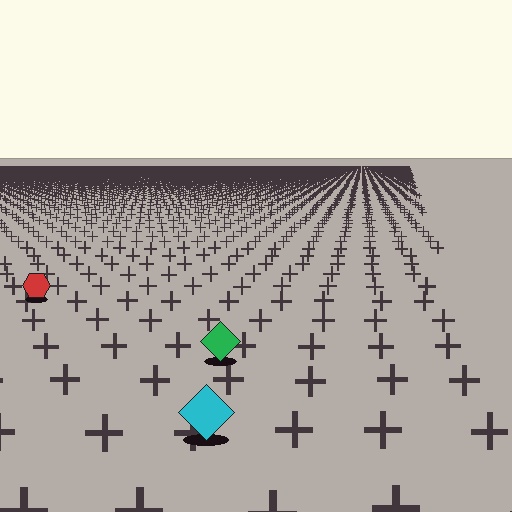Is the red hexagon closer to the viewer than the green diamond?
No. The green diamond is closer — you can tell from the texture gradient: the ground texture is coarser near it.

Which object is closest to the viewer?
The cyan diamond is closest. The texture marks near it are larger and more spread out.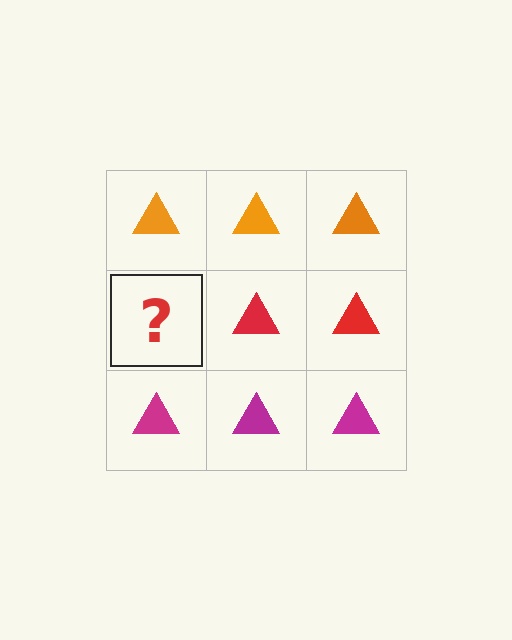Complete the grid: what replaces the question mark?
The question mark should be replaced with a red triangle.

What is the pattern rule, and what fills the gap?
The rule is that each row has a consistent color. The gap should be filled with a red triangle.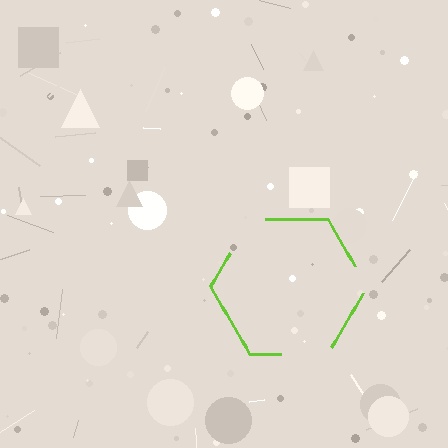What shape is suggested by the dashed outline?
The dashed outline suggests a hexagon.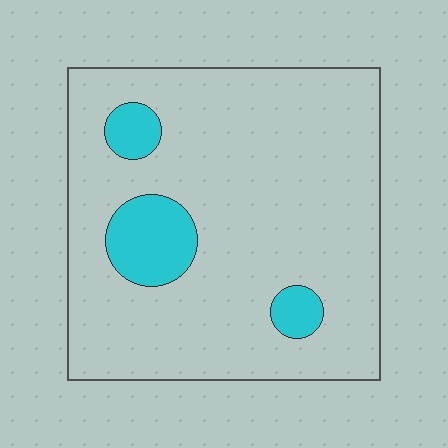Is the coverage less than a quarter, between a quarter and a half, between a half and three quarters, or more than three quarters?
Less than a quarter.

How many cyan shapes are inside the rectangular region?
3.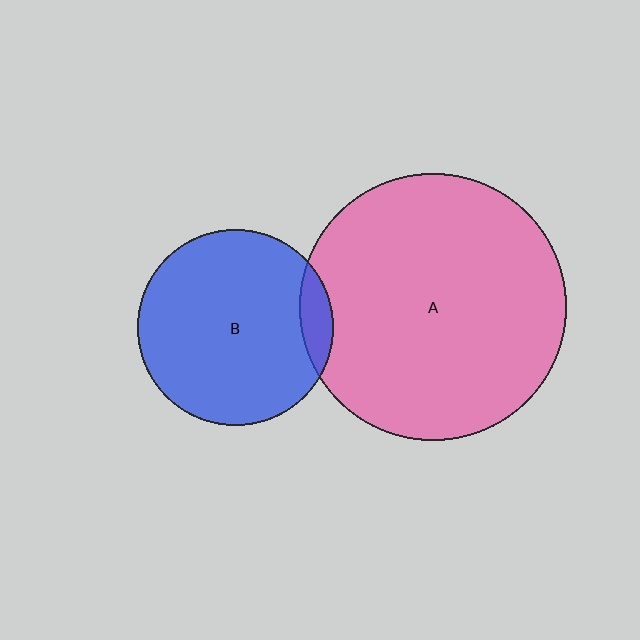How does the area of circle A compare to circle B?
Approximately 1.9 times.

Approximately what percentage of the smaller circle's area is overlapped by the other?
Approximately 10%.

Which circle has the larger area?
Circle A (pink).